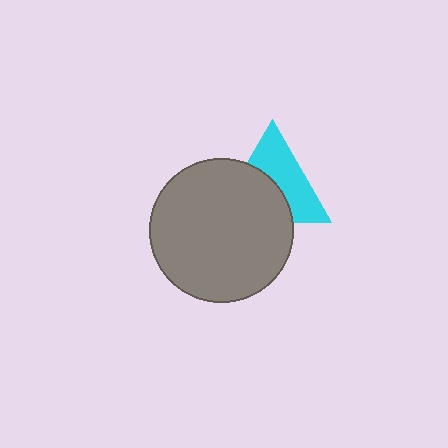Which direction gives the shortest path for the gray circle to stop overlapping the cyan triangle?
Moving down gives the shortest separation.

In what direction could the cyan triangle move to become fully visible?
The cyan triangle could move up. That would shift it out from behind the gray circle entirely.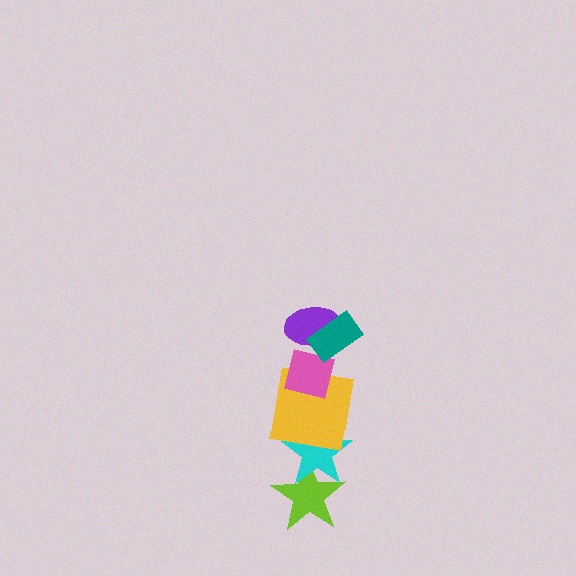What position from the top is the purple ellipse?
The purple ellipse is 2nd from the top.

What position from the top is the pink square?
The pink square is 3rd from the top.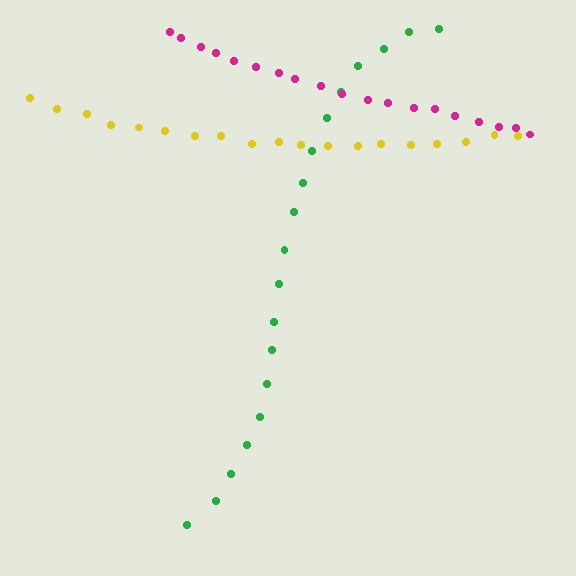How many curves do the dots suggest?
There are 3 distinct paths.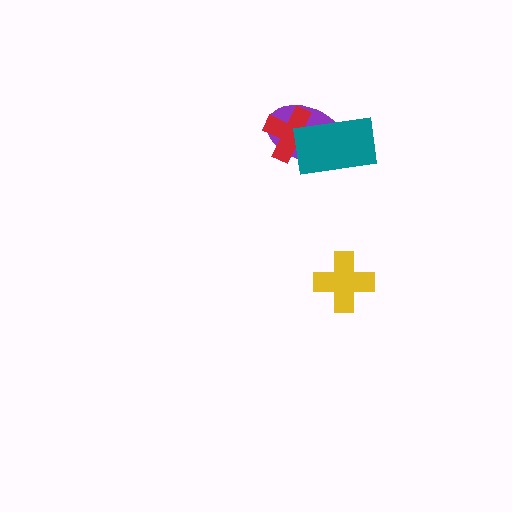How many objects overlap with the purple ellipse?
2 objects overlap with the purple ellipse.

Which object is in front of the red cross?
The teal rectangle is in front of the red cross.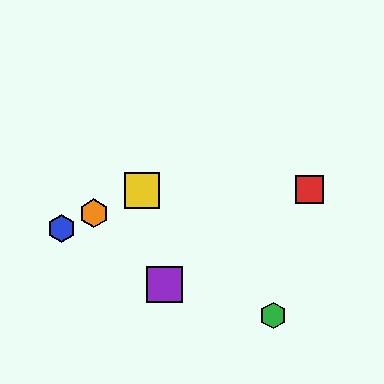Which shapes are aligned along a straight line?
The blue hexagon, the yellow square, the orange hexagon are aligned along a straight line.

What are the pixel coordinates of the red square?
The red square is at (310, 190).